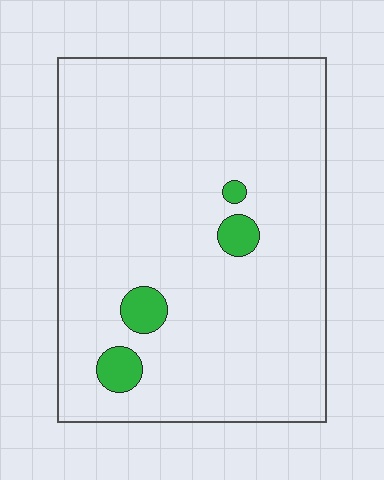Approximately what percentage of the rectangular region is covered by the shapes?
Approximately 5%.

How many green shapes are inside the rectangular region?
4.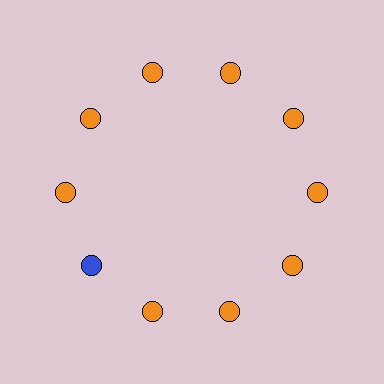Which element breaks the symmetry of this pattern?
The blue circle at roughly the 8 o'clock position breaks the symmetry. All other shapes are orange circles.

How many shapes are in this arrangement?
There are 10 shapes arranged in a ring pattern.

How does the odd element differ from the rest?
It has a different color: blue instead of orange.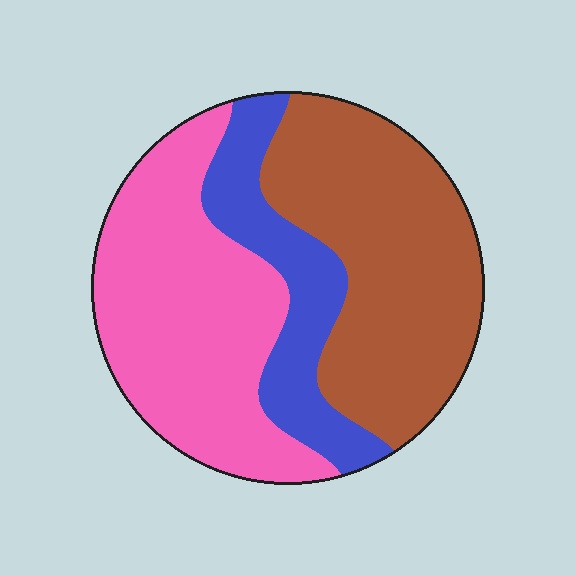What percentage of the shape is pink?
Pink takes up between a third and a half of the shape.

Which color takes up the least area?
Blue, at roughly 20%.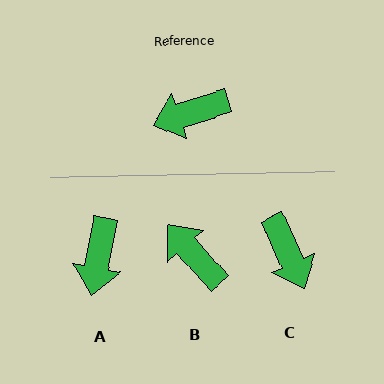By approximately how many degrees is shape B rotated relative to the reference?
Approximately 66 degrees clockwise.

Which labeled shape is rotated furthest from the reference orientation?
C, about 96 degrees away.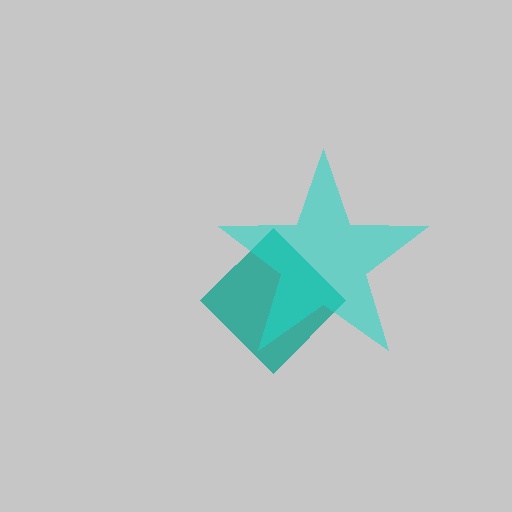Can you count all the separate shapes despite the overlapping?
Yes, there are 2 separate shapes.